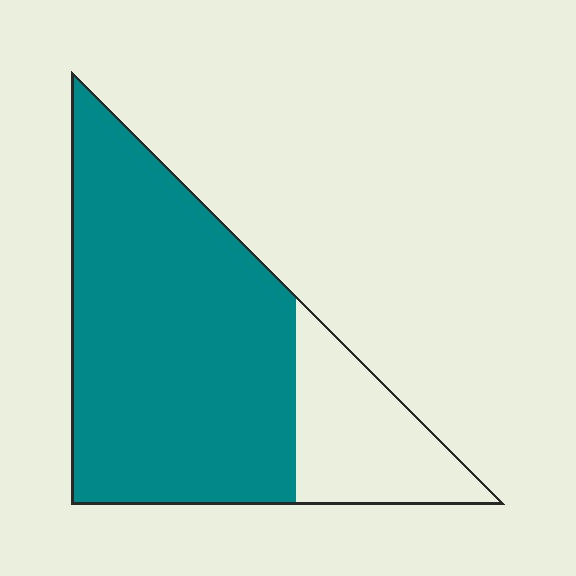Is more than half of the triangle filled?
Yes.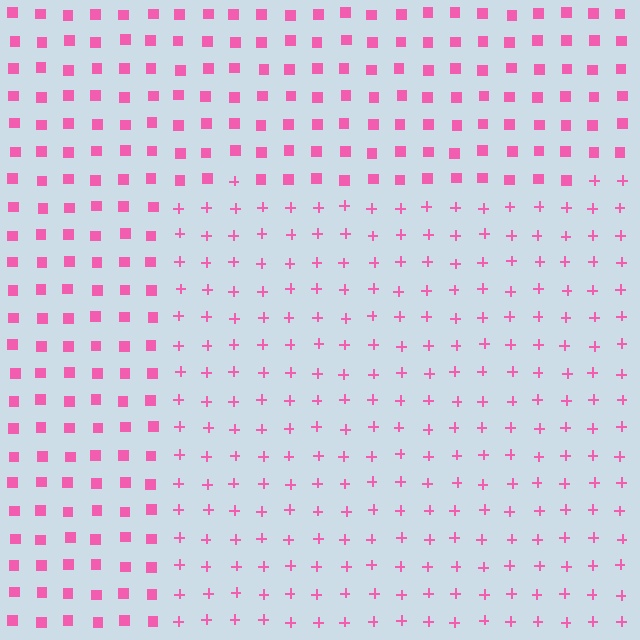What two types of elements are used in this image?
The image uses plus signs inside the rectangle region and squares outside it.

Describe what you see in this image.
The image is filled with small pink elements arranged in a uniform grid. A rectangle-shaped region contains plus signs, while the surrounding area contains squares. The boundary is defined purely by the change in element shape.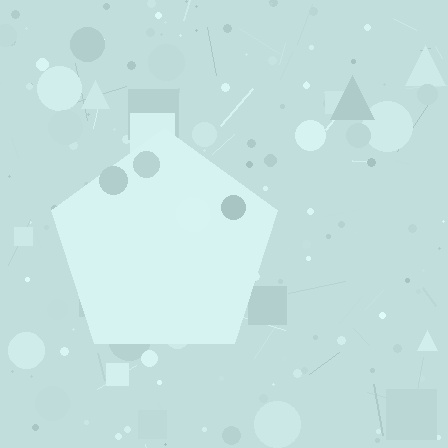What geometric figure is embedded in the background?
A pentagon is embedded in the background.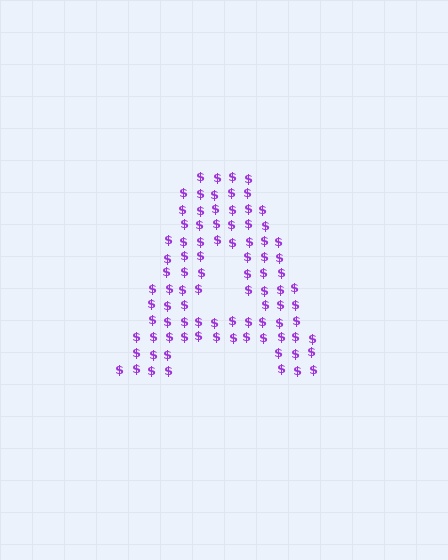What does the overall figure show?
The overall figure shows the letter A.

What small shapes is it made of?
It is made of small dollar signs.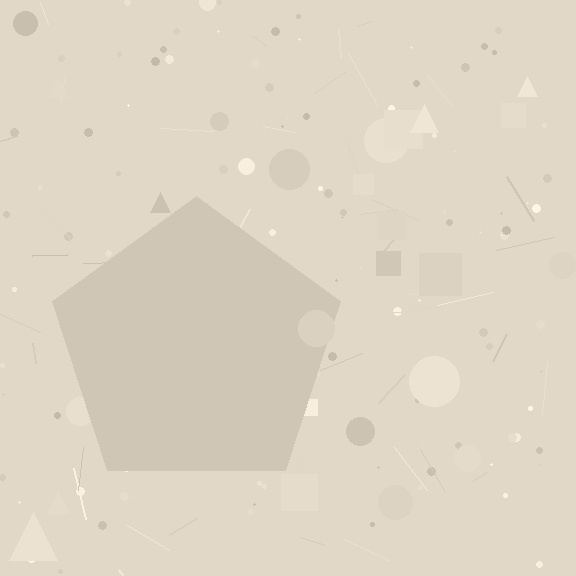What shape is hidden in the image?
A pentagon is hidden in the image.